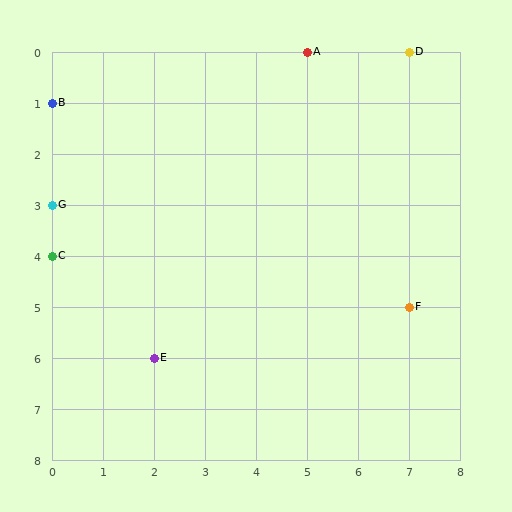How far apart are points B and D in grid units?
Points B and D are 7 columns and 1 row apart (about 7.1 grid units diagonally).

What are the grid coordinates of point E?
Point E is at grid coordinates (2, 6).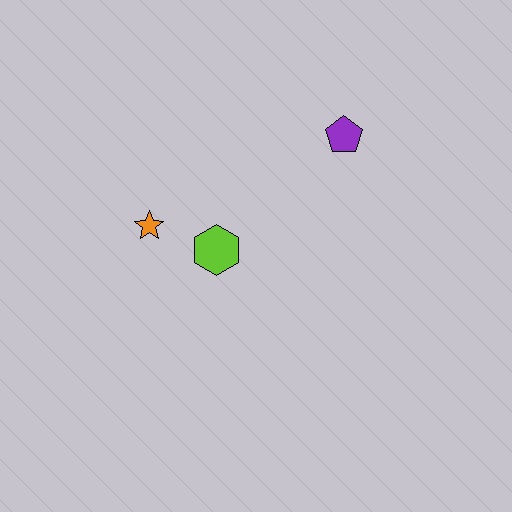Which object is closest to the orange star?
The lime hexagon is closest to the orange star.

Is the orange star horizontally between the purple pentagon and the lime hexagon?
No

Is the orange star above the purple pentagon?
No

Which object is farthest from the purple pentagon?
The orange star is farthest from the purple pentagon.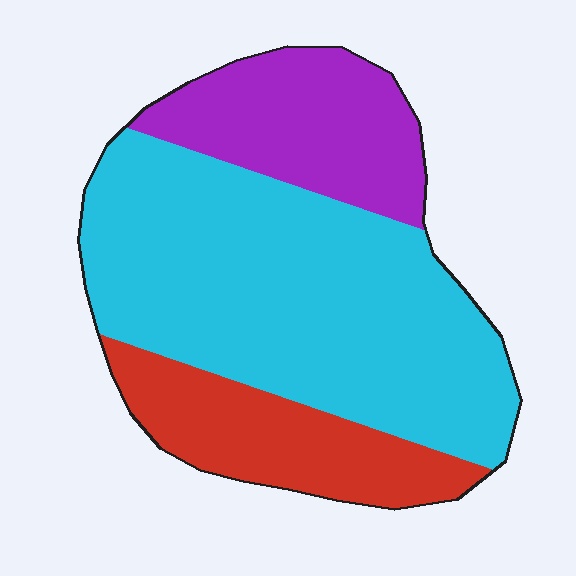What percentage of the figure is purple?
Purple takes up about one fifth (1/5) of the figure.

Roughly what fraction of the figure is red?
Red takes up about one fifth (1/5) of the figure.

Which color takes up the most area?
Cyan, at roughly 60%.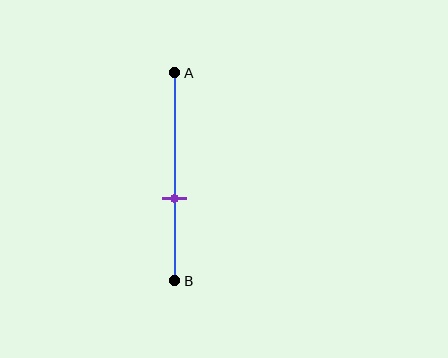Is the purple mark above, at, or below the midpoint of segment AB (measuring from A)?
The purple mark is below the midpoint of segment AB.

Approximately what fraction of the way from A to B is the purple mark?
The purple mark is approximately 60% of the way from A to B.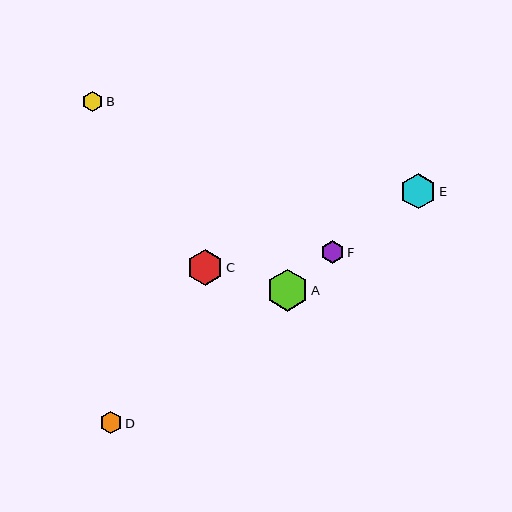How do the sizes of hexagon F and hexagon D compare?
Hexagon F and hexagon D are approximately the same size.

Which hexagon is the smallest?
Hexagon B is the smallest with a size of approximately 21 pixels.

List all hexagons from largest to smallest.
From largest to smallest: A, C, E, F, D, B.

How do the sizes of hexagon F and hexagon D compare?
Hexagon F and hexagon D are approximately the same size.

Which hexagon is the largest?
Hexagon A is the largest with a size of approximately 42 pixels.